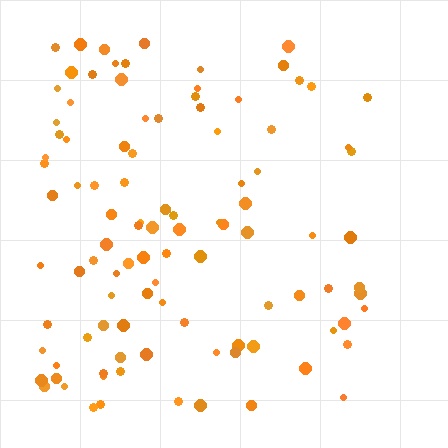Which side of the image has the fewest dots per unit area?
The right.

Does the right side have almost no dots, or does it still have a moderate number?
Still a moderate number, just noticeably fewer than the left.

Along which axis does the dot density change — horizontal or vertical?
Horizontal.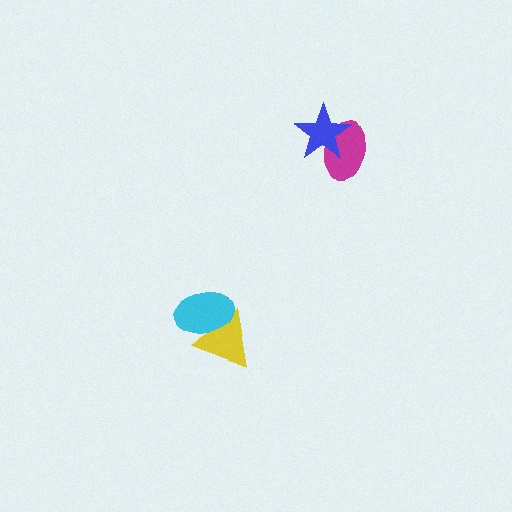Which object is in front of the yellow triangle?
The cyan ellipse is in front of the yellow triangle.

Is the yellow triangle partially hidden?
Yes, it is partially covered by another shape.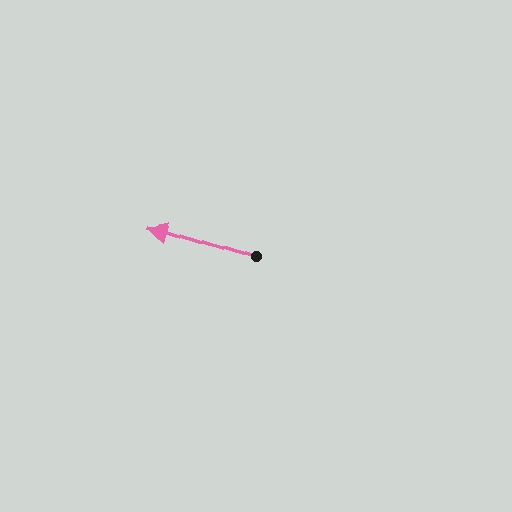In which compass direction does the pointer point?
West.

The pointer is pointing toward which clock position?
Roughly 10 o'clock.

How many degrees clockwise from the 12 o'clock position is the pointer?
Approximately 287 degrees.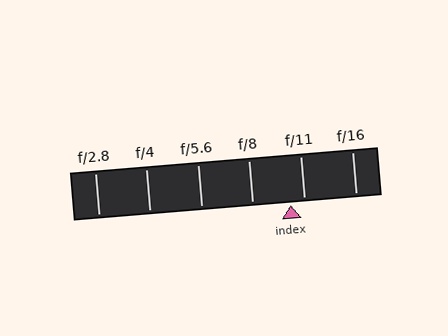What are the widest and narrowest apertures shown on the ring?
The widest aperture shown is f/2.8 and the narrowest is f/16.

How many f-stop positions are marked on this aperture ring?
There are 6 f-stop positions marked.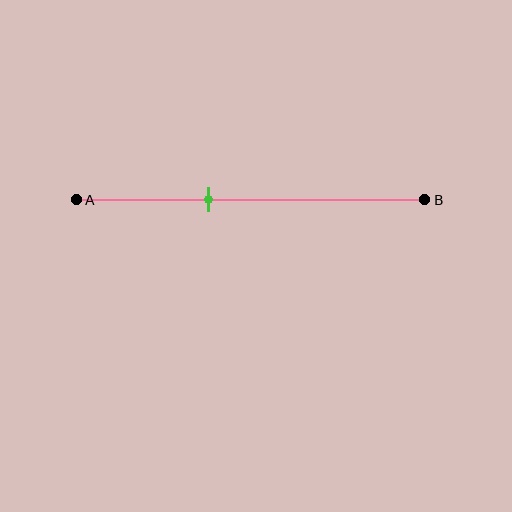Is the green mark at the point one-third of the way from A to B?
No, the mark is at about 40% from A, not at the 33% one-third point.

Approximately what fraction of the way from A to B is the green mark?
The green mark is approximately 40% of the way from A to B.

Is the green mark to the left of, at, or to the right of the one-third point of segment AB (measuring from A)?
The green mark is to the right of the one-third point of segment AB.